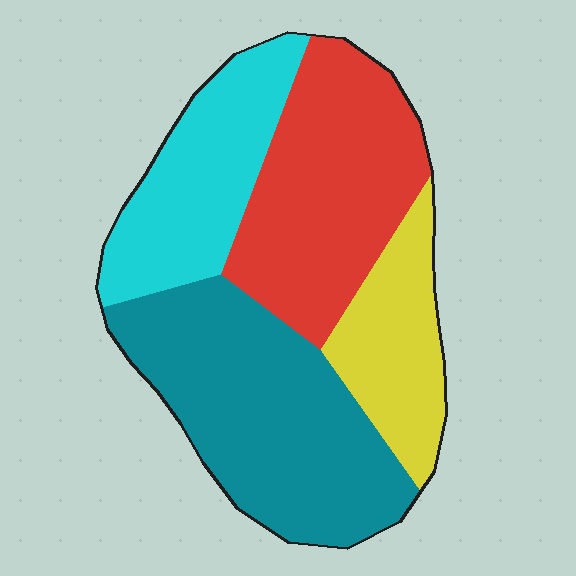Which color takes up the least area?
Yellow, at roughly 15%.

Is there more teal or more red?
Teal.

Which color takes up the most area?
Teal, at roughly 35%.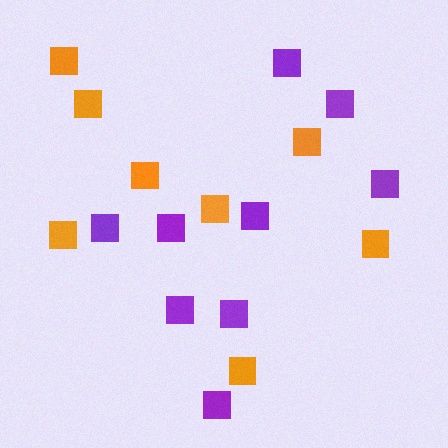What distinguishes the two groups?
There are 2 groups: one group of purple squares (9) and one group of orange squares (8).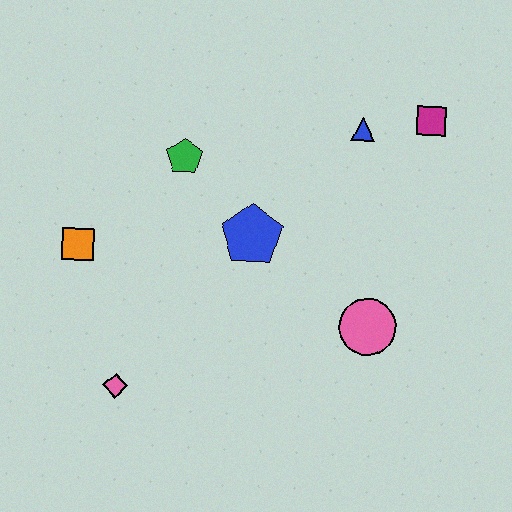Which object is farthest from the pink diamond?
The magenta square is farthest from the pink diamond.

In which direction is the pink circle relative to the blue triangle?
The pink circle is below the blue triangle.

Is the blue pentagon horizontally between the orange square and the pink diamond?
No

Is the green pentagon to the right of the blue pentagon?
No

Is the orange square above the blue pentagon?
No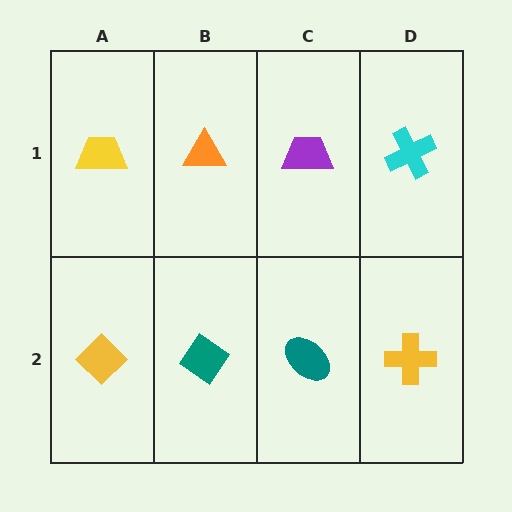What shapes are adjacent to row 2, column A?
A yellow trapezoid (row 1, column A), a teal diamond (row 2, column B).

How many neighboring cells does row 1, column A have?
2.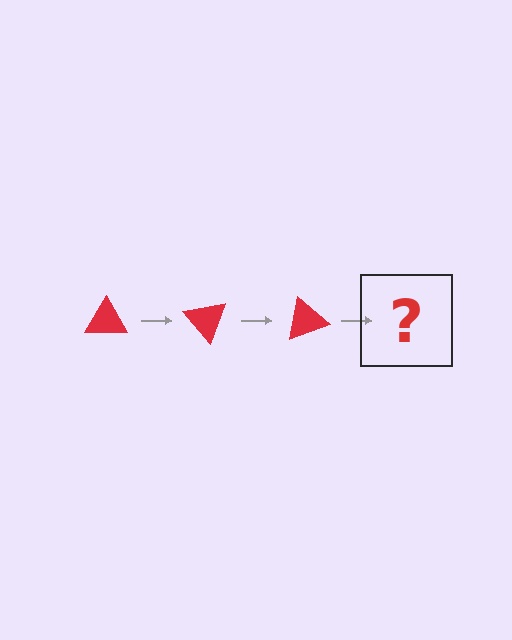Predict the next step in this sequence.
The next step is a red triangle rotated 150 degrees.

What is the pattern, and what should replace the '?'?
The pattern is that the triangle rotates 50 degrees each step. The '?' should be a red triangle rotated 150 degrees.